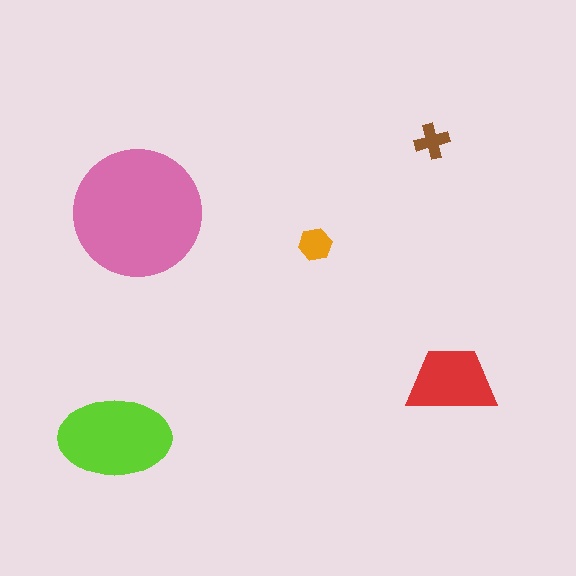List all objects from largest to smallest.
The pink circle, the lime ellipse, the red trapezoid, the orange hexagon, the brown cross.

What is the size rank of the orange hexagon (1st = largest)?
4th.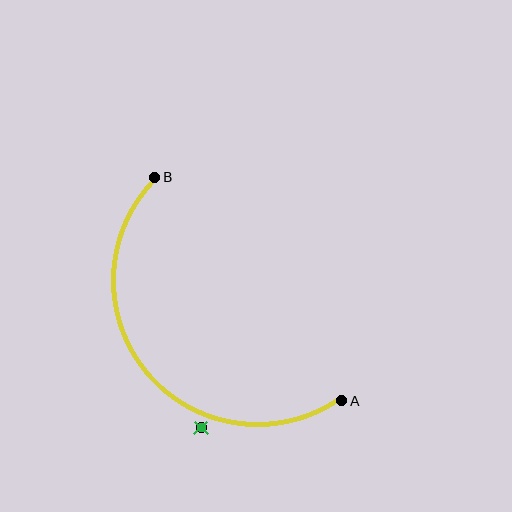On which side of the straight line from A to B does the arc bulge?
The arc bulges below and to the left of the straight line connecting A and B.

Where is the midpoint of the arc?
The arc midpoint is the point on the curve farthest from the straight line joining A and B. It sits below and to the left of that line.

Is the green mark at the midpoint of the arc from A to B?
No — the green mark does not lie on the arc at all. It sits slightly outside the curve.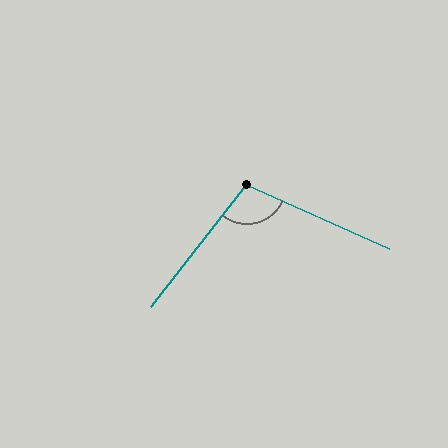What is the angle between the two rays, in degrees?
Approximately 104 degrees.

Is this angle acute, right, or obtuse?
It is obtuse.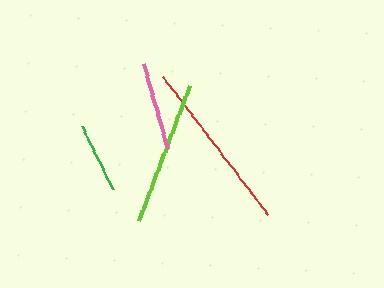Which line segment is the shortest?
The green line is the shortest at approximately 69 pixels.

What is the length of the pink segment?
The pink segment is approximately 87 pixels long.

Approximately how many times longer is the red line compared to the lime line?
The red line is approximately 1.2 times the length of the lime line.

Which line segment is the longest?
The red line is the longest at approximately 173 pixels.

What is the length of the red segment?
The red segment is approximately 173 pixels long.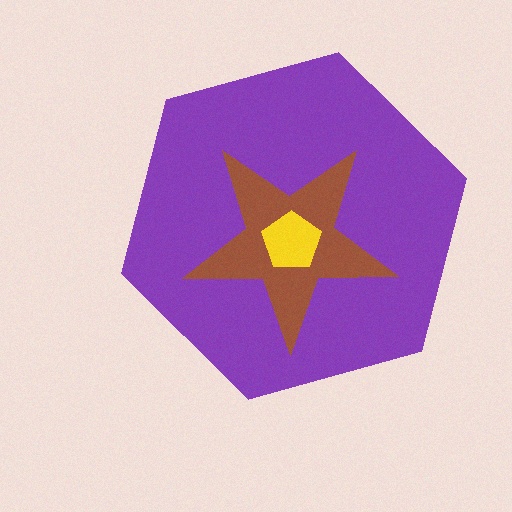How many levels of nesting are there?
3.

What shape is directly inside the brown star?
The yellow pentagon.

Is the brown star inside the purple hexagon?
Yes.